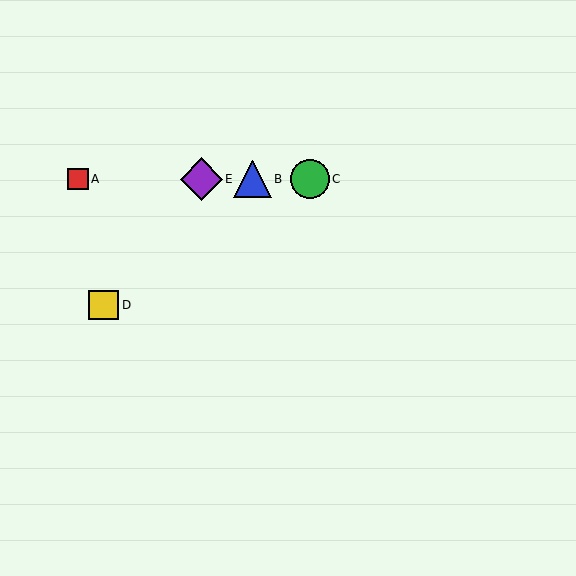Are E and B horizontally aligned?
Yes, both are at y≈179.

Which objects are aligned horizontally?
Objects A, B, C, E are aligned horizontally.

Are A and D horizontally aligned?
No, A is at y≈179 and D is at y≈305.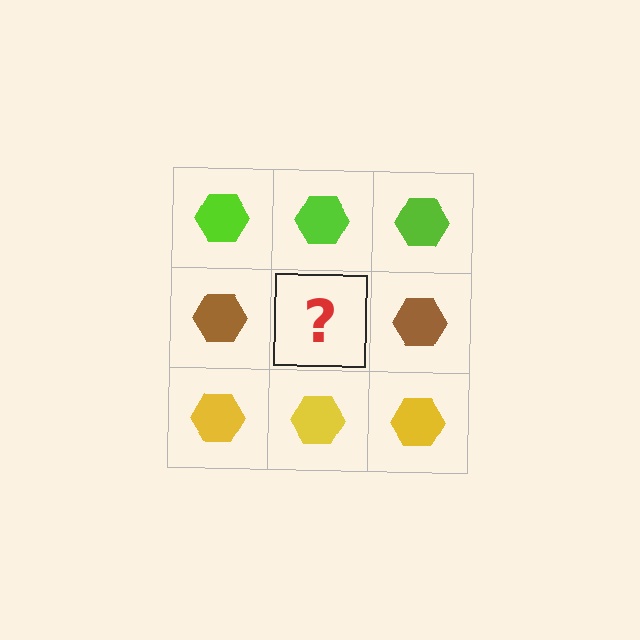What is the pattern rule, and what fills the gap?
The rule is that each row has a consistent color. The gap should be filled with a brown hexagon.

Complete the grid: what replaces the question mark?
The question mark should be replaced with a brown hexagon.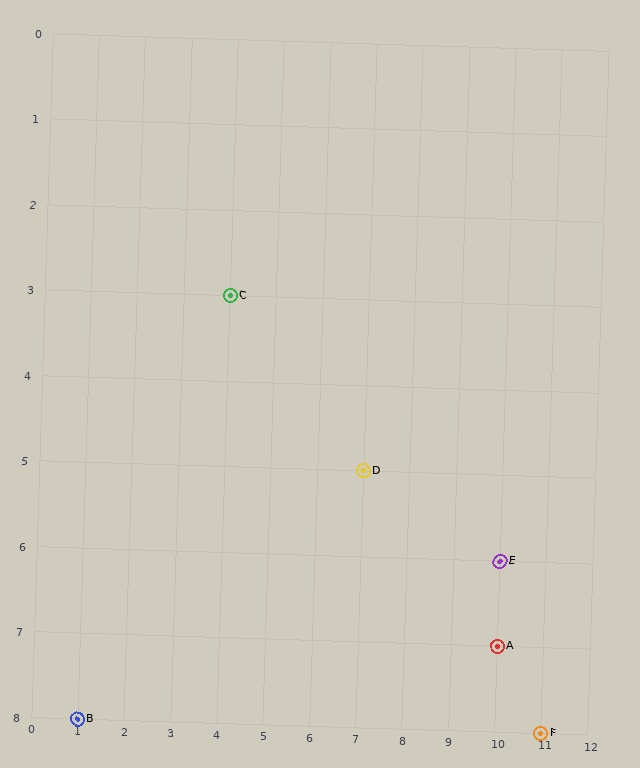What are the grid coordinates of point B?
Point B is at grid coordinates (1, 8).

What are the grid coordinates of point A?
Point A is at grid coordinates (10, 7).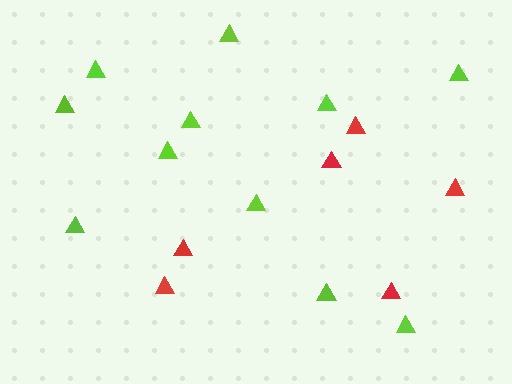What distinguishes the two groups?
There are 2 groups: one group of red triangles (6) and one group of lime triangles (11).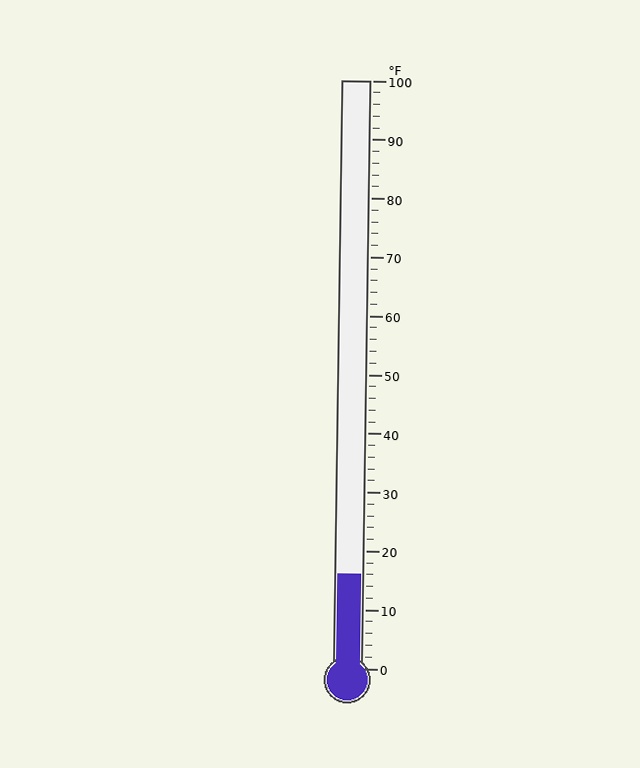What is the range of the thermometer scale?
The thermometer scale ranges from 0°F to 100°F.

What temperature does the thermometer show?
The thermometer shows approximately 16°F.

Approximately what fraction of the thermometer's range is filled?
The thermometer is filled to approximately 15% of its range.